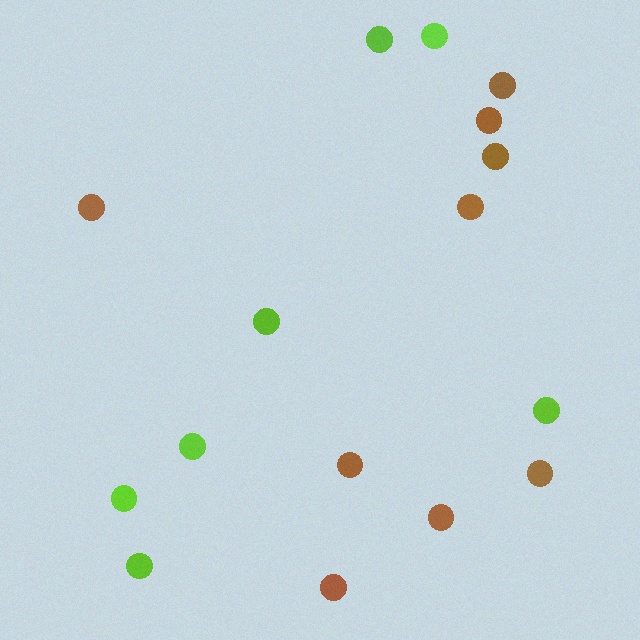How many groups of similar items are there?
There are 2 groups: one group of brown circles (9) and one group of lime circles (7).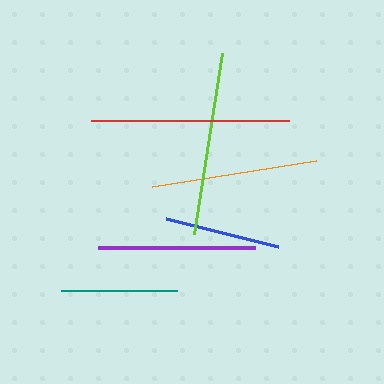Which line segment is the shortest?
The blue line is the shortest at approximately 115 pixels.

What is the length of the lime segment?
The lime segment is approximately 183 pixels long.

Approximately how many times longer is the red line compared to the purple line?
The red line is approximately 1.3 times the length of the purple line.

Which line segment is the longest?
The red line is the longest at approximately 198 pixels.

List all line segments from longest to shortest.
From longest to shortest: red, lime, orange, purple, teal, blue.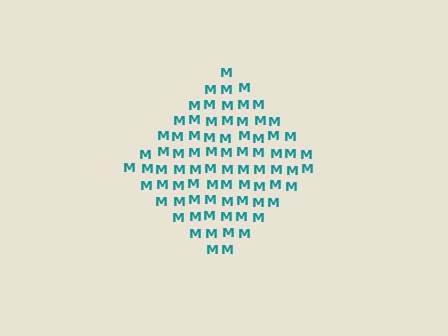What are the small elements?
The small elements are letter M's.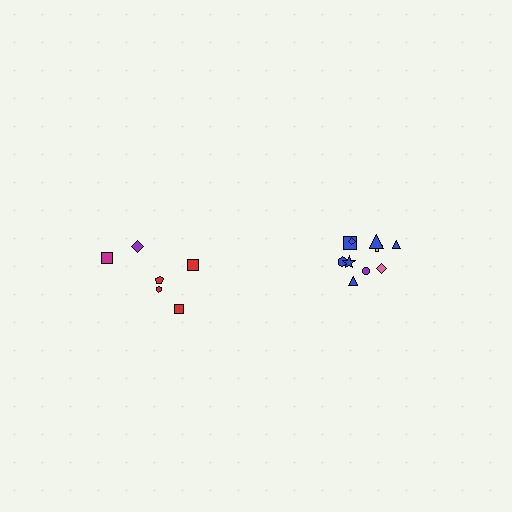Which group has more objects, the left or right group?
The right group.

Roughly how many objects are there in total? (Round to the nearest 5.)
Roughly 15 objects in total.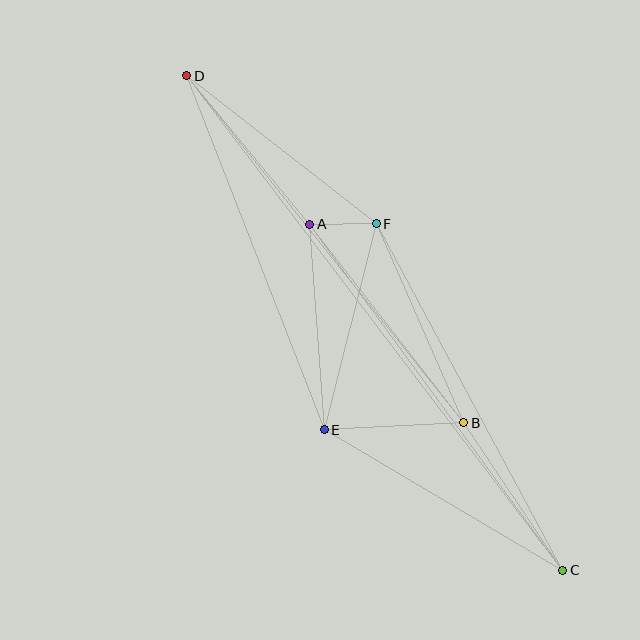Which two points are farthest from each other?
Points C and D are farthest from each other.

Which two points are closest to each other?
Points A and F are closest to each other.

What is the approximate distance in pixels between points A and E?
The distance between A and E is approximately 206 pixels.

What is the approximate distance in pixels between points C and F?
The distance between C and F is approximately 393 pixels.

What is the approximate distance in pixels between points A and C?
The distance between A and C is approximately 429 pixels.